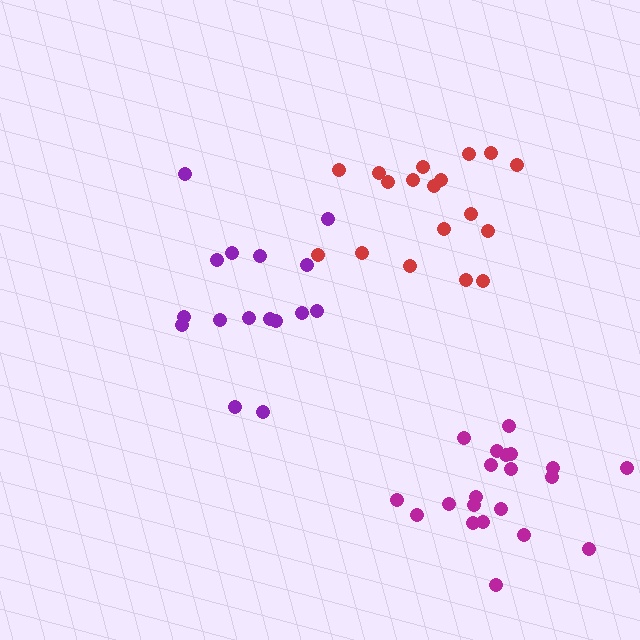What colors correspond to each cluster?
The clusters are colored: purple, magenta, red.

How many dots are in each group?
Group 1: 16 dots, Group 2: 21 dots, Group 3: 18 dots (55 total).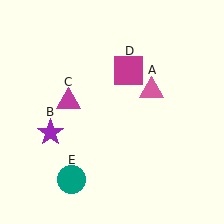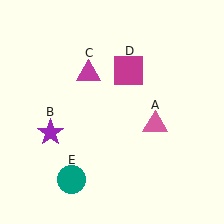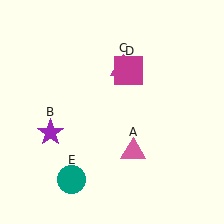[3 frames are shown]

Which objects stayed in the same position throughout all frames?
Purple star (object B) and magenta square (object D) and teal circle (object E) remained stationary.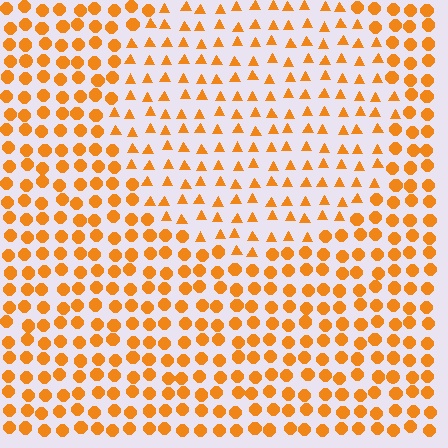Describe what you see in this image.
The image is filled with small orange elements arranged in a uniform grid. A circle-shaped region contains triangles, while the surrounding area contains circles. The boundary is defined purely by the change in element shape.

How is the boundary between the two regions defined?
The boundary is defined by a change in element shape: triangles inside vs. circles outside. All elements share the same color and spacing.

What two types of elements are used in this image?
The image uses triangles inside the circle region and circles outside it.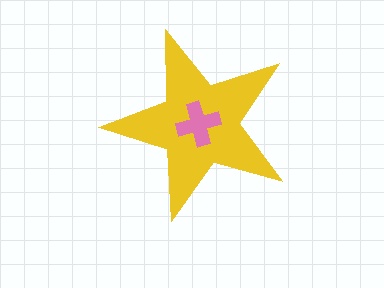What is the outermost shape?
The yellow star.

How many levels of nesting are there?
2.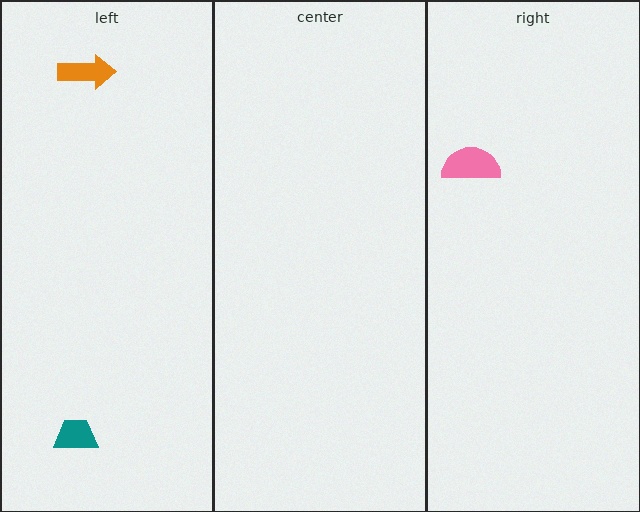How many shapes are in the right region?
1.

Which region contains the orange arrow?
The left region.